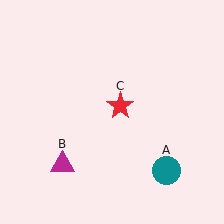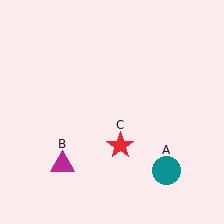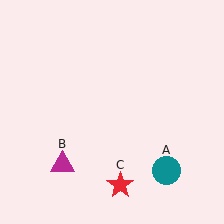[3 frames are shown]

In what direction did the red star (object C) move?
The red star (object C) moved down.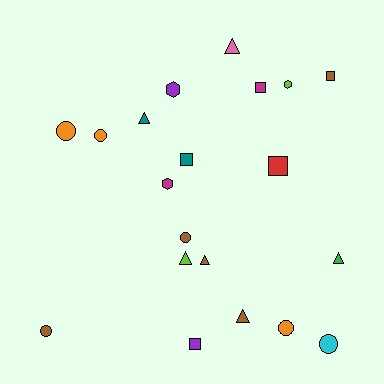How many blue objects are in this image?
There are no blue objects.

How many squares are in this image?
There are 5 squares.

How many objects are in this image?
There are 20 objects.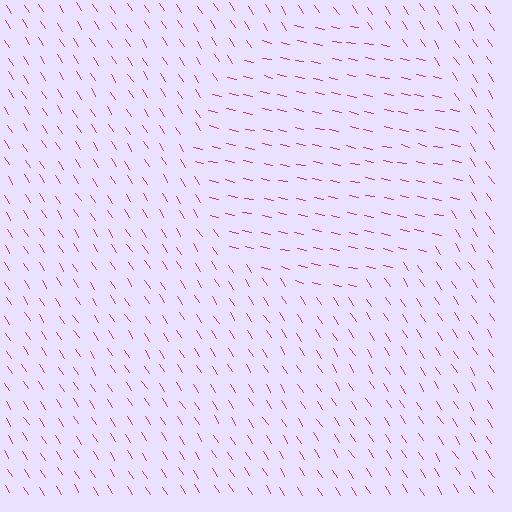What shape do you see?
I see a circle.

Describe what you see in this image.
The image is filled with small magenta line segments. A circle region in the image has lines oriented differently from the surrounding lines, creating a visible texture boundary.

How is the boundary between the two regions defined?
The boundary is defined purely by a change in line orientation (approximately 45 degrees difference). All lines are the same color and thickness.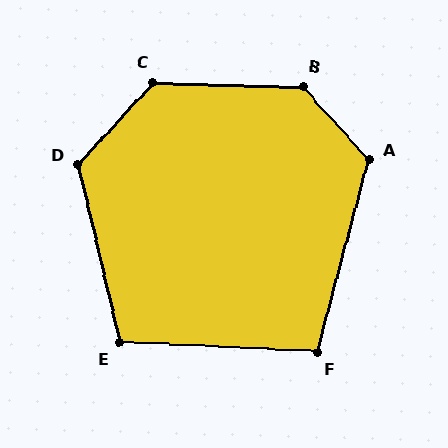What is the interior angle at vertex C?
Approximately 131 degrees (obtuse).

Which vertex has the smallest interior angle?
F, at approximately 102 degrees.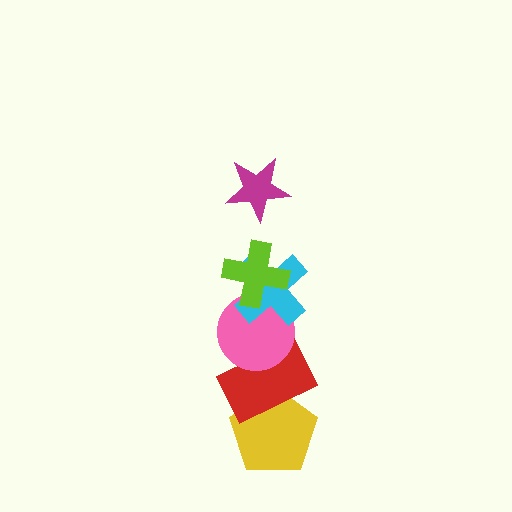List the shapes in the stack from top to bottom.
From top to bottom: the magenta star, the lime cross, the cyan cross, the pink circle, the red rectangle, the yellow pentagon.